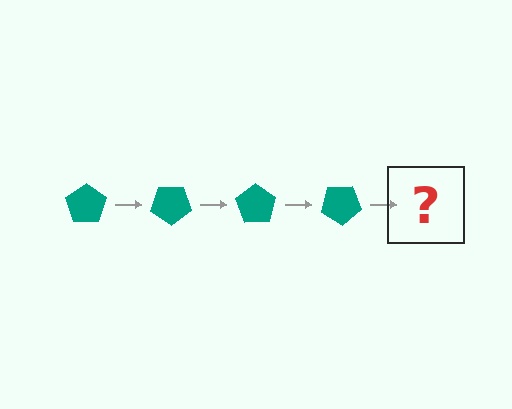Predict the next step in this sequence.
The next step is a teal pentagon rotated 140 degrees.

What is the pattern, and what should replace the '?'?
The pattern is that the pentagon rotates 35 degrees each step. The '?' should be a teal pentagon rotated 140 degrees.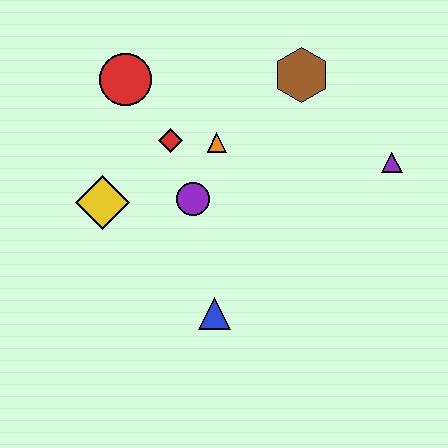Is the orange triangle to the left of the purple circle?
No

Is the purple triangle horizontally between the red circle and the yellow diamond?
No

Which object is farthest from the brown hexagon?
The blue triangle is farthest from the brown hexagon.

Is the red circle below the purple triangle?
No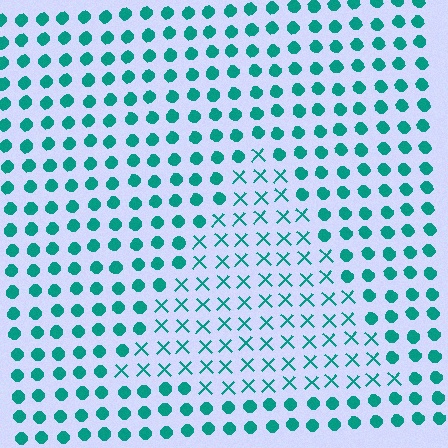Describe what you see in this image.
The image is filled with small teal elements arranged in a uniform grid. A triangle-shaped region contains X marks, while the surrounding area contains circles. The boundary is defined purely by the change in element shape.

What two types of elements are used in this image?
The image uses X marks inside the triangle region and circles outside it.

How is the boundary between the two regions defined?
The boundary is defined by a change in element shape: X marks inside vs. circles outside. All elements share the same color and spacing.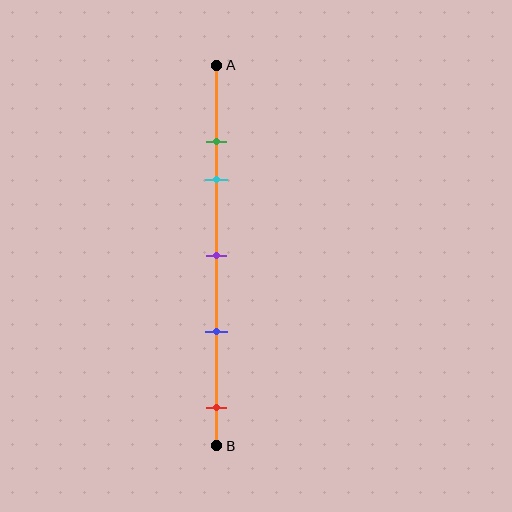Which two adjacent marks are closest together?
The green and cyan marks are the closest adjacent pair.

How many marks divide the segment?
There are 5 marks dividing the segment.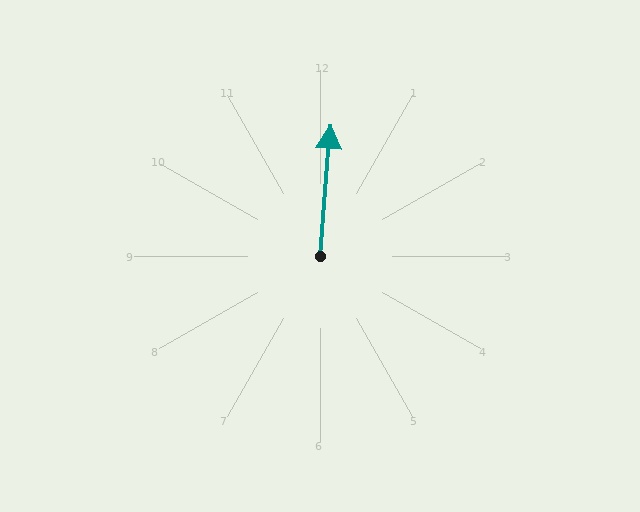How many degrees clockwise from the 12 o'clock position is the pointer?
Approximately 5 degrees.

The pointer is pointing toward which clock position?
Roughly 12 o'clock.